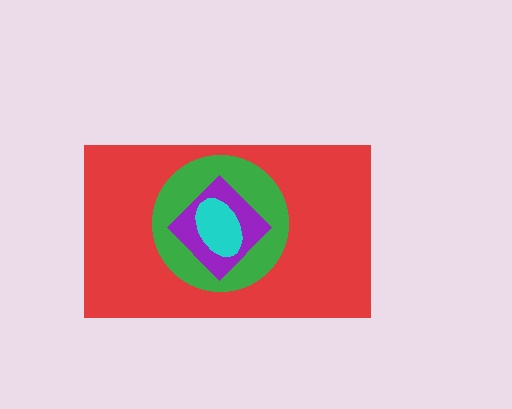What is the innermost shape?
The cyan ellipse.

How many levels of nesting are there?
4.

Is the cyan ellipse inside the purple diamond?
Yes.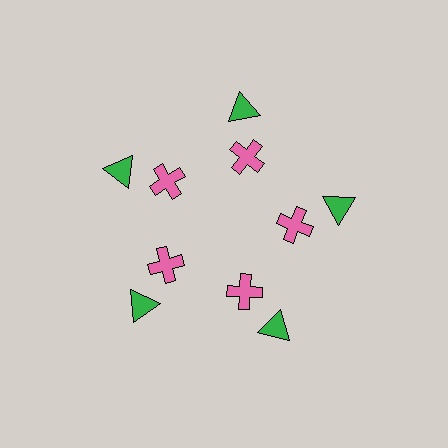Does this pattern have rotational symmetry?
Yes, this pattern has 5-fold rotational symmetry. It looks the same after rotating 72 degrees around the center.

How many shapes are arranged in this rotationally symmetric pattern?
There are 10 shapes, arranged in 5 groups of 2.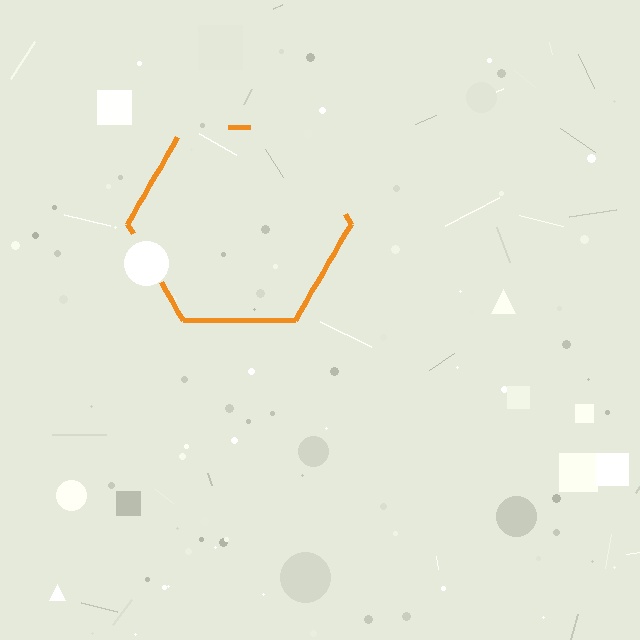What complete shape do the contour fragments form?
The contour fragments form a hexagon.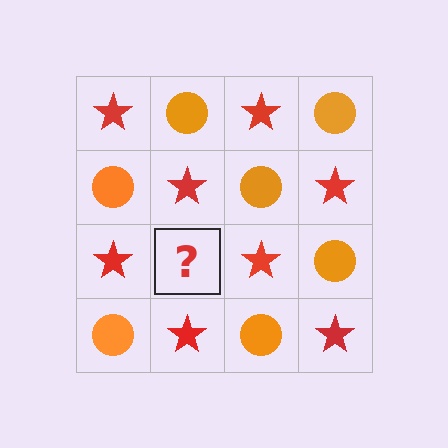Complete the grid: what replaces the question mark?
The question mark should be replaced with an orange circle.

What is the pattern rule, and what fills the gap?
The rule is that it alternates red star and orange circle in a checkerboard pattern. The gap should be filled with an orange circle.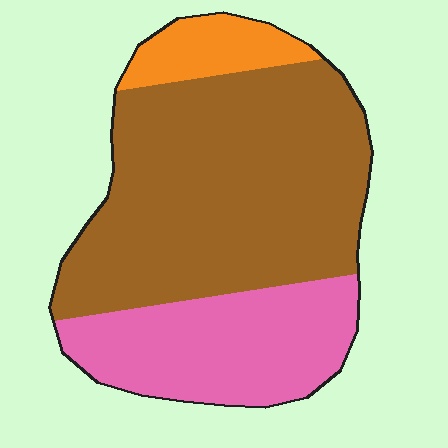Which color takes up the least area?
Orange, at roughly 10%.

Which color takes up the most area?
Brown, at roughly 60%.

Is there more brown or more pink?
Brown.